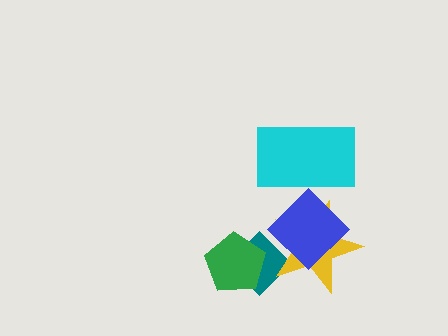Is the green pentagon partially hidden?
No, no other shape covers it.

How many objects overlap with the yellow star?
2 objects overlap with the yellow star.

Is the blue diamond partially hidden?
Yes, it is partially covered by another shape.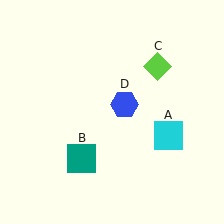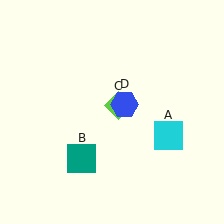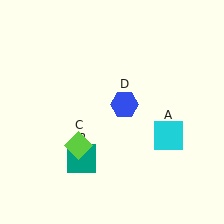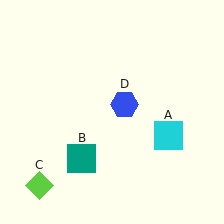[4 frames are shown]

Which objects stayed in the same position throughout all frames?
Cyan square (object A) and teal square (object B) and blue hexagon (object D) remained stationary.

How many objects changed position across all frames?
1 object changed position: lime diamond (object C).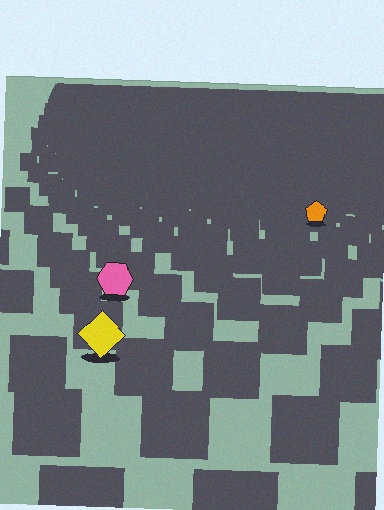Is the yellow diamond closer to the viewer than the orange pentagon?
Yes. The yellow diamond is closer — you can tell from the texture gradient: the ground texture is coarser near it.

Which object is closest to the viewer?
The yellow diamond is closest. The texture marks near it are larger and more spread out.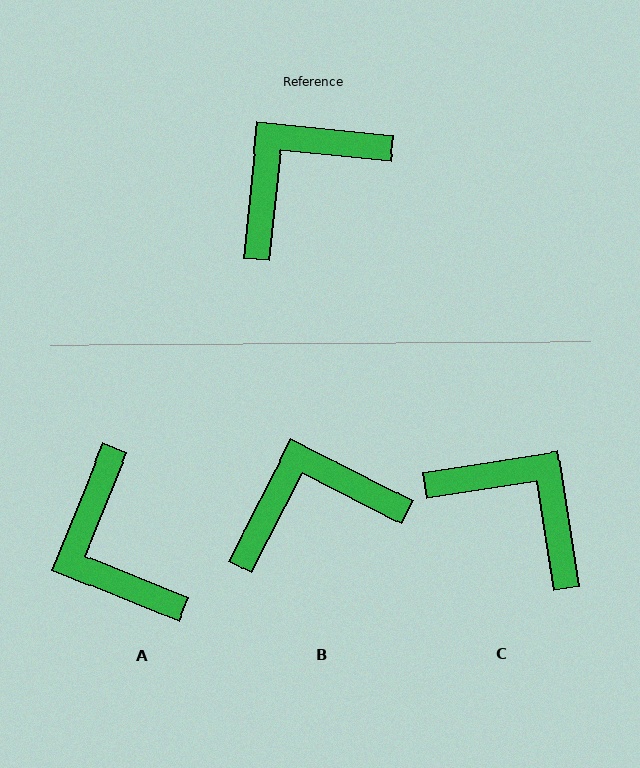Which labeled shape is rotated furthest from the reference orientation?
C, about 75 degrees away.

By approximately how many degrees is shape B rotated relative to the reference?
Approximately 21 degrees clockwise.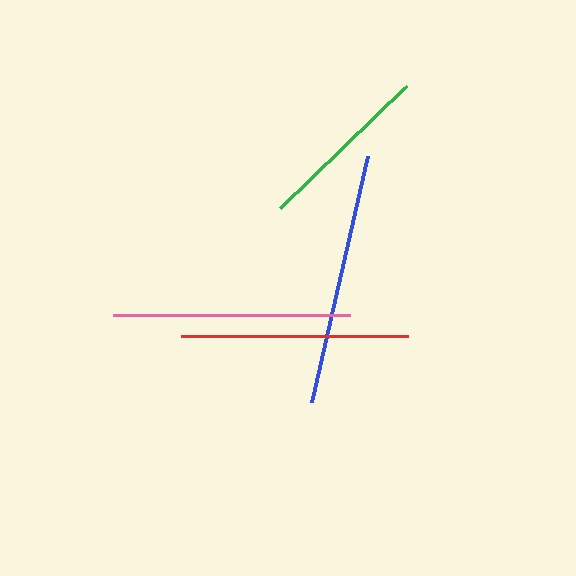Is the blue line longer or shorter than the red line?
The blue line is longer than the red line.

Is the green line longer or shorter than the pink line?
The pink line is longer than the green line.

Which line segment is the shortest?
The green line is the shortest at approximately 175 pixels.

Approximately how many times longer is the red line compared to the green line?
The red line is approximately 1.3 times the length of the green line.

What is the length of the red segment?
The red segment is approximately 226 pixels long.